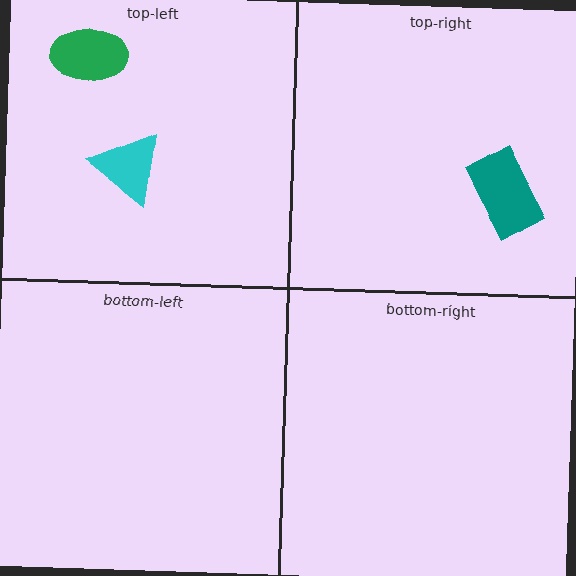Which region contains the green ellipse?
The top-left region.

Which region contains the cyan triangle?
The top-left region.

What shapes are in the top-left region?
The green ellipse, the cyan triangle.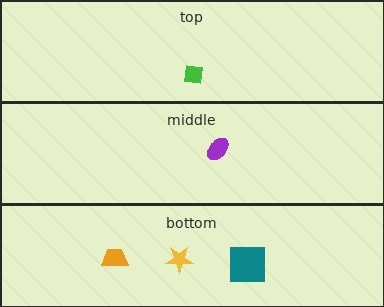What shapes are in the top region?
The green square.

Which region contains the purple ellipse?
The middle region.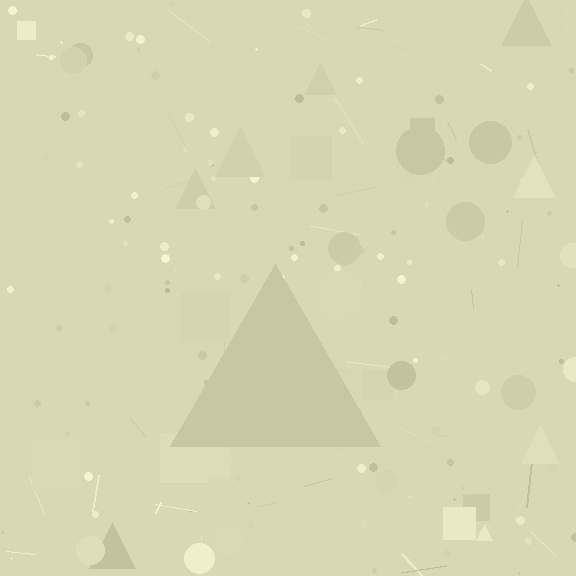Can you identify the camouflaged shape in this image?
The camouflaged shape is a triangle.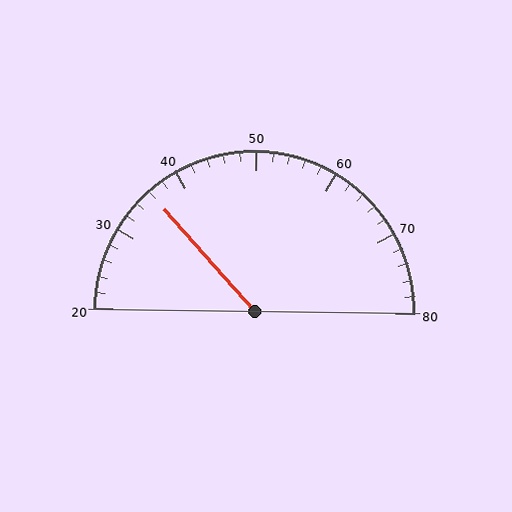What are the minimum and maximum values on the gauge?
The gauge ranges from 20 to 80.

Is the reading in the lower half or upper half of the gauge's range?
The reading is in the lower half of the range (20 to 80).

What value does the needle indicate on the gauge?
The needle indicates approximately 36.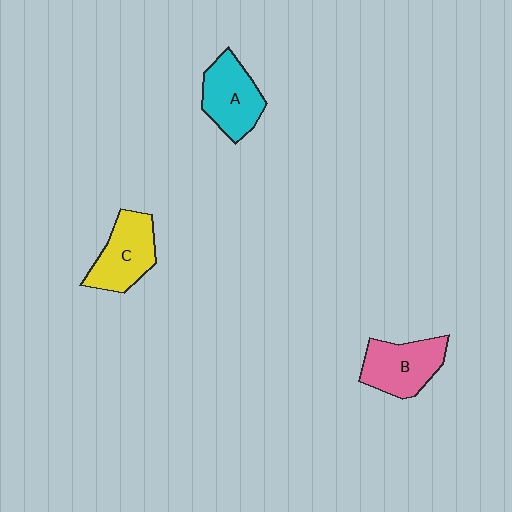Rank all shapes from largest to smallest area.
From largest to smallest: B (pink), C (yellow), A (cyan).